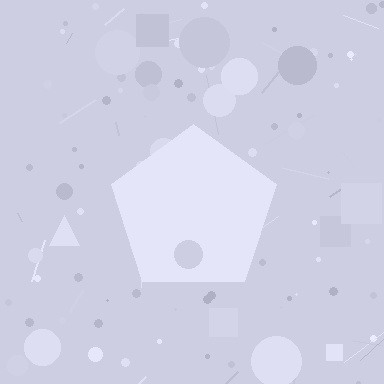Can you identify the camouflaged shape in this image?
The camouflaged shape is a pentagon.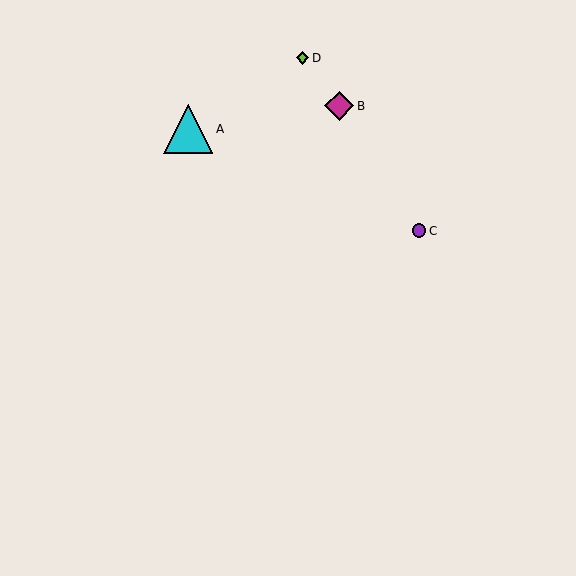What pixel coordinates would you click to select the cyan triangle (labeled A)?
Click at (188, 129) to select the cyan triangle A.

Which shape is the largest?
The cyan triangle (labeled A) is the largest.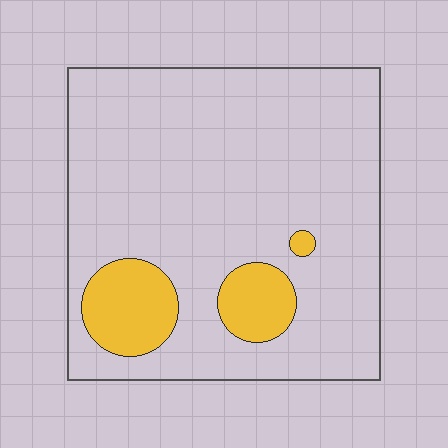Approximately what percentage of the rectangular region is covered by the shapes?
Approximately 15%.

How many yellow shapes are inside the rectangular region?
3.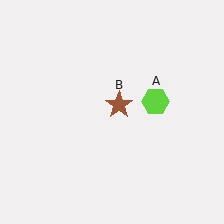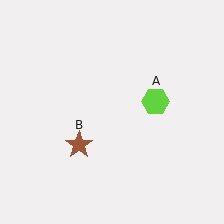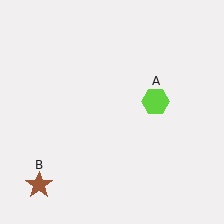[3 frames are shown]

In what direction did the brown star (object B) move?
The brown star (object B) moved down and to the left.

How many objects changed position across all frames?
1 object changed position: brown star (object B).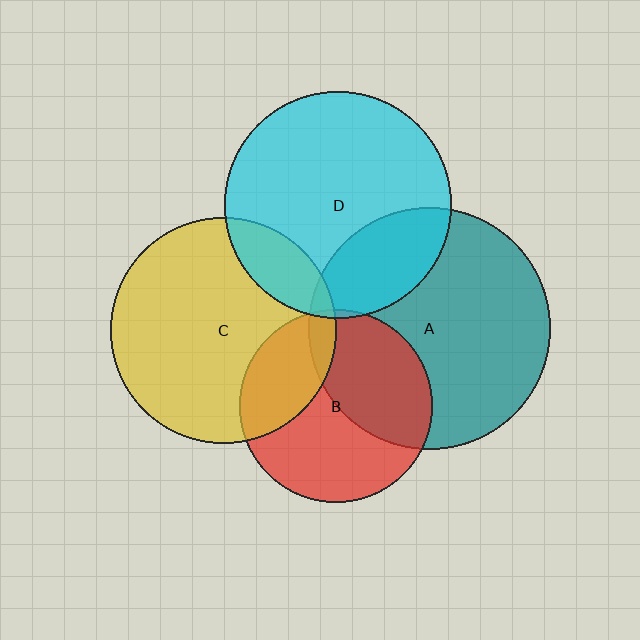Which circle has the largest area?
Circle A (teal).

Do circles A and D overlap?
Yes.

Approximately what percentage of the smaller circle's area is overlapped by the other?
Approximately 25%.